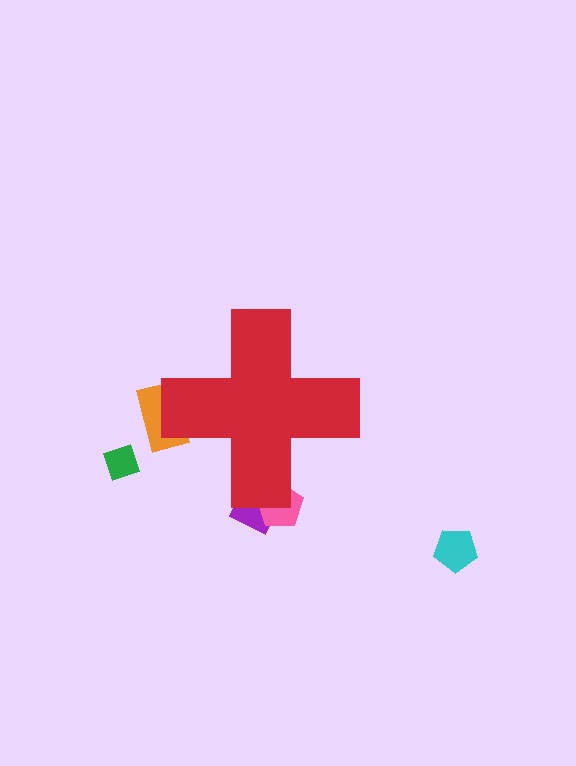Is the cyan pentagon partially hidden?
No, the cyan pentagon is fully visible.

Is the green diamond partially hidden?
No, the green diamond is fully visible.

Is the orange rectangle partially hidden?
Yes, the orange rectangle is partially hidden behind the red cross.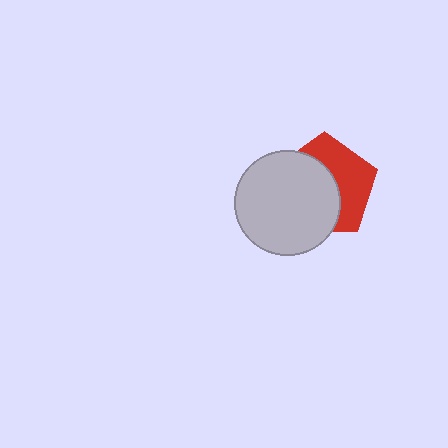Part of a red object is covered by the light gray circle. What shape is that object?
It is a pentagon.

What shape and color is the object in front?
The object in front is a light gray circle.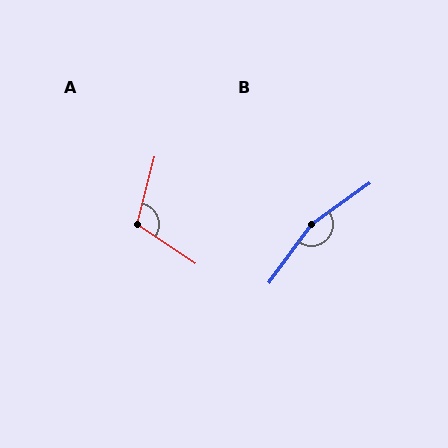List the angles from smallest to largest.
A (109°), B (161°).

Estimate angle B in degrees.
Approximately 161 degrees.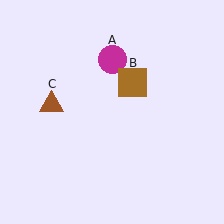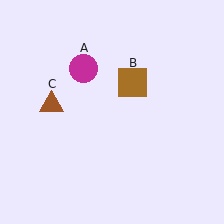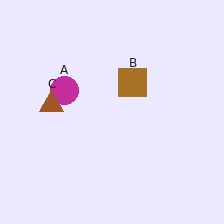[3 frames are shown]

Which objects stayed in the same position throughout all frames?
Brown square (object B) and brown triangle (object C) remained stationary.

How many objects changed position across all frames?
1 object changed position: magenta circle (object A).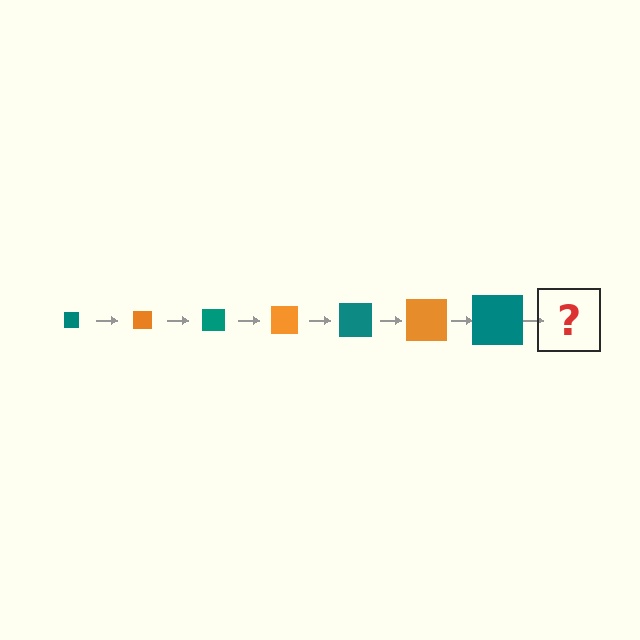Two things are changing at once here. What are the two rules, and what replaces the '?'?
The two rules are that the square grows larger each step and the color cycles through teal and orange. The '?' should be an orange square, larger than the previous one.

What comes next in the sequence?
The next element should be an orange square, larger than the previous one.